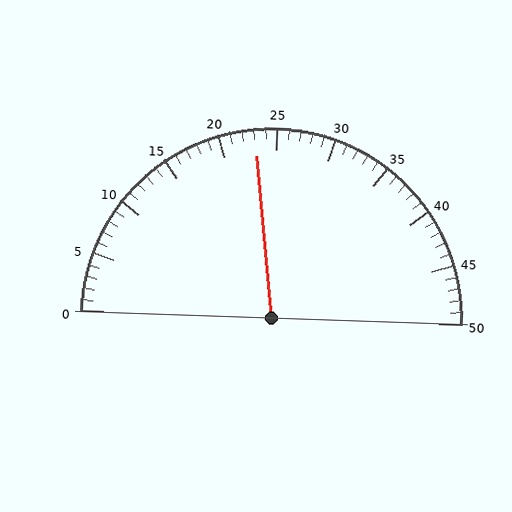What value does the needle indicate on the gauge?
The needle indicates approximately 23.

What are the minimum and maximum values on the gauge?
The gauge ranges from 0 to 50.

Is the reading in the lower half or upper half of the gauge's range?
The reading is in the lower half of the range (0 to 50).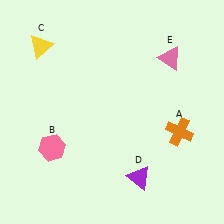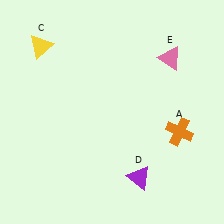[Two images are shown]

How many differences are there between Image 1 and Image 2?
There is 1 difference between the two images.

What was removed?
The pink hexagon (B) was removed in Image 2.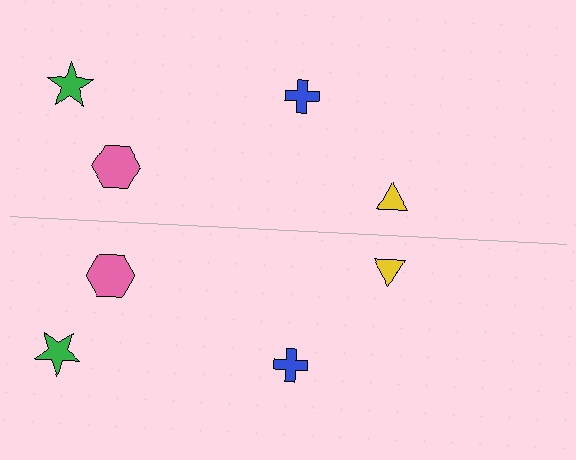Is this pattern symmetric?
Yes, this pattern has bilateral (reflection) symmetry.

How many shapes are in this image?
There are 8 shapes in this image.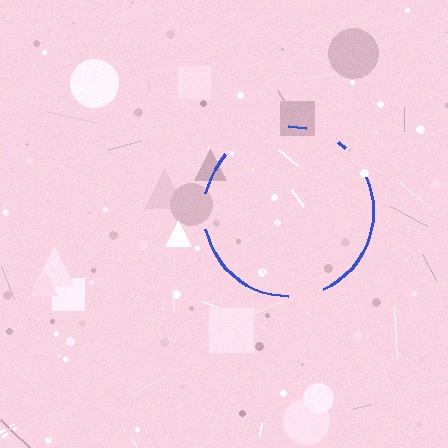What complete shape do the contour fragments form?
The contour fragments form a circle.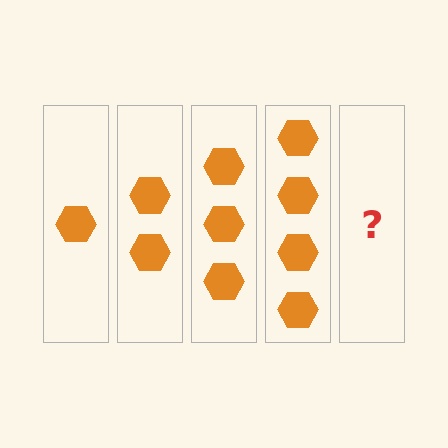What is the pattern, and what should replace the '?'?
The pattern is that each step adds one more hexagon. The '?' should be 5 hexagons.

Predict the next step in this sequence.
The next step is 5 hexagons.